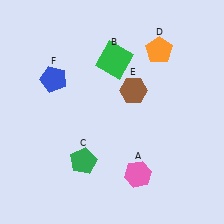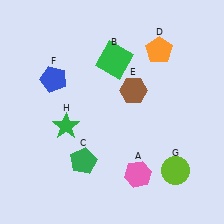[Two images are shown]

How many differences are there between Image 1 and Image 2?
There are 2 differences between the two images.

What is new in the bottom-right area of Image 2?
A lime circle (G) was added in the bottom-right area of Image 2.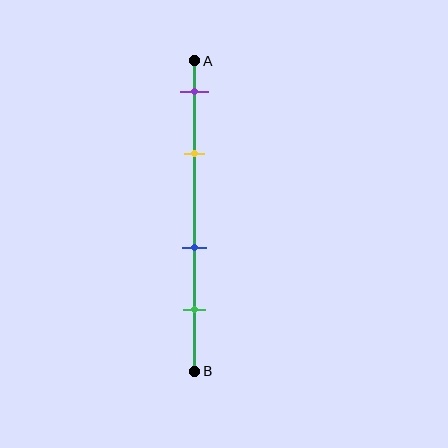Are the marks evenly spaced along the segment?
No, the marks are not evenly spaced.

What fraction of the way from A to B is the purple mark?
The purple mark is approximately 10% (0.1) of the way from A to B.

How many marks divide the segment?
There are 4 marks dividing the segment.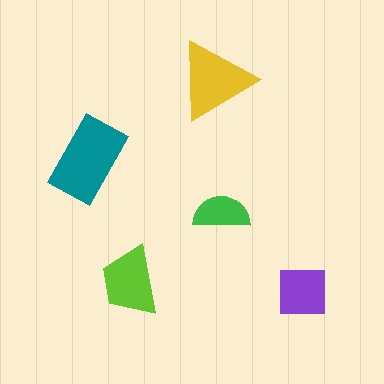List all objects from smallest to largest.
The green semicircle, the purple square, the lime trapezoid, the yellow triangle, the teal rectangle.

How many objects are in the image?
There are 5 objects in the image.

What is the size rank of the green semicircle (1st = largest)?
5th.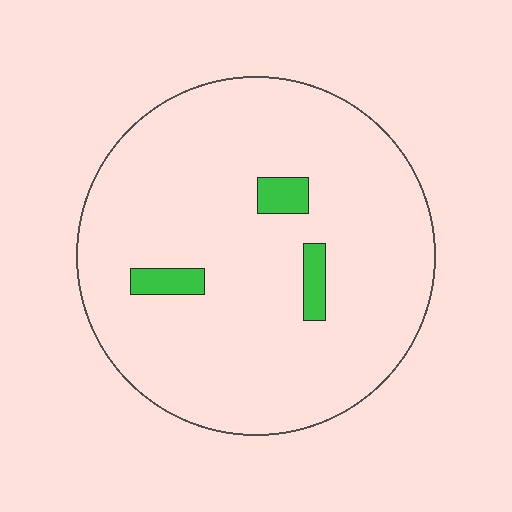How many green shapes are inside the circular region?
3.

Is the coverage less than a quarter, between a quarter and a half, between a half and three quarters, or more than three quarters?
Less than a quarter.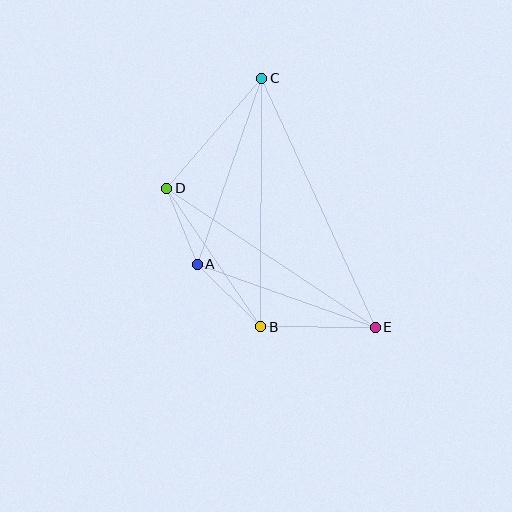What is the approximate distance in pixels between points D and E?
The distance between D and E is approximately 250 pixels.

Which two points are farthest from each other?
Points C and E are farthest from each other.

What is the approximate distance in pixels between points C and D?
The distance between C and D is approximately 146 pixels.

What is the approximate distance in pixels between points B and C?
The distance between B and C is approximately 249 pixels.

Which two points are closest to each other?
Points A and D are closest to each other.